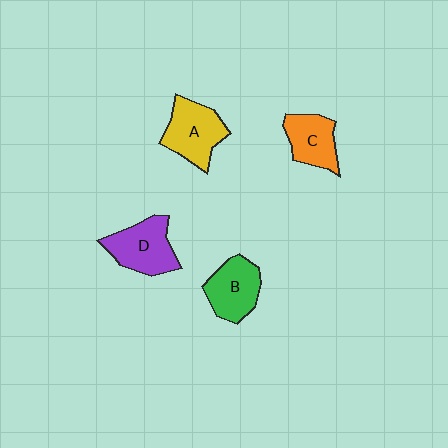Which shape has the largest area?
Shape D (purple).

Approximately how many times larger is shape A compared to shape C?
Approximately 1.2 times.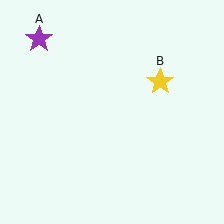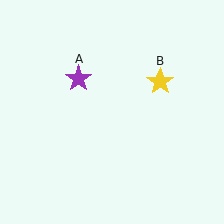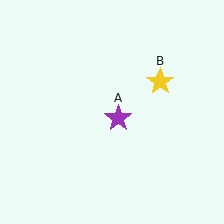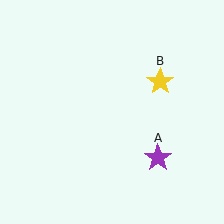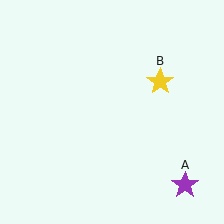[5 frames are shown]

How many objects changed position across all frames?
1 object changed position: purple star (object A).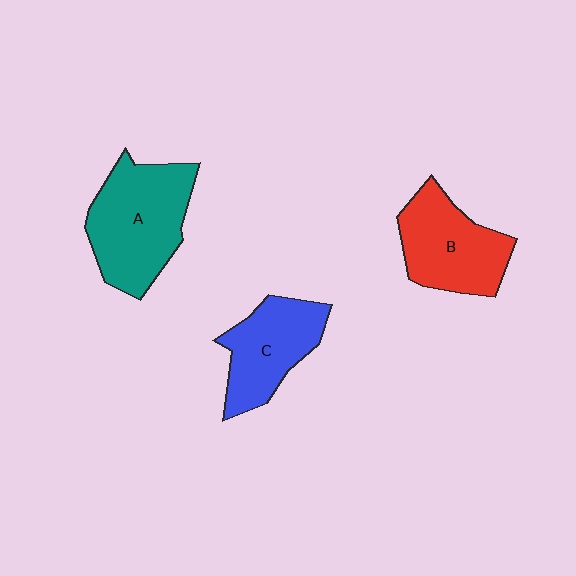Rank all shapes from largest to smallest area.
From largest to smallest: A (teal), B (red), C (blue).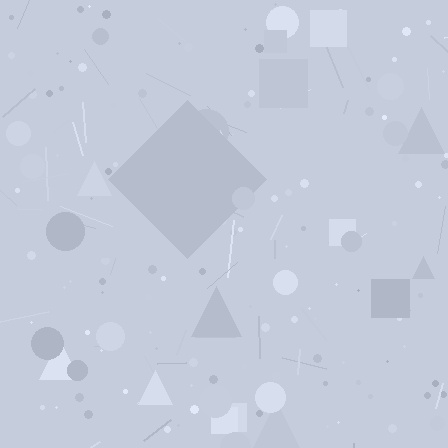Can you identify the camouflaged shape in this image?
The camouflaged shape is a diamond.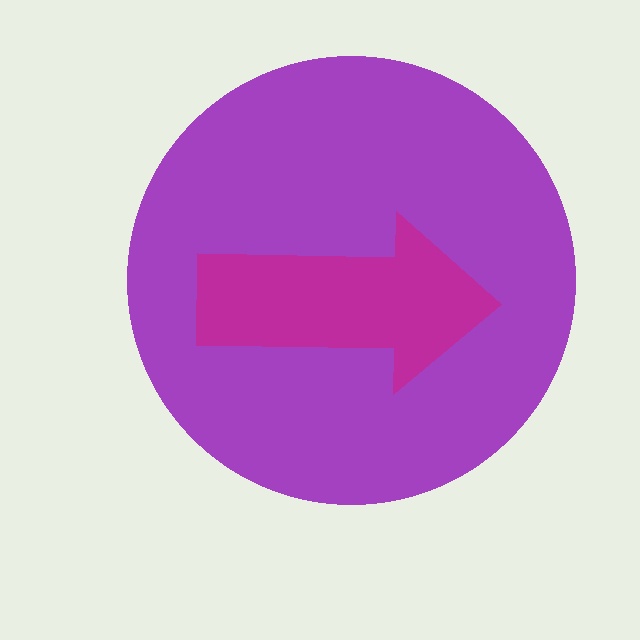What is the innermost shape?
The magenta arrow.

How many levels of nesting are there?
2.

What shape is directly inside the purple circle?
The magenta arrow.